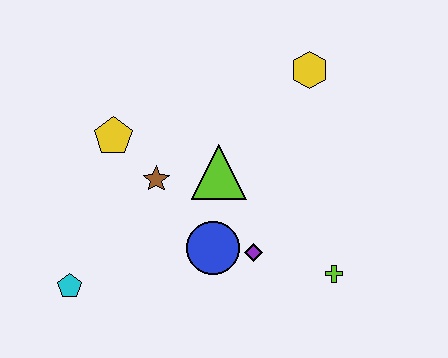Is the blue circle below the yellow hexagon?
Yes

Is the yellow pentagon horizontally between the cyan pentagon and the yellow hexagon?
Yes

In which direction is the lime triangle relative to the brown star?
The lime triangle is to the right of the brown star.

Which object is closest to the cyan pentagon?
The brown star is closest to the cyan pentagon.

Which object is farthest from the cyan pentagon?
The yellow hexagon is farthest from the cyan pentagon.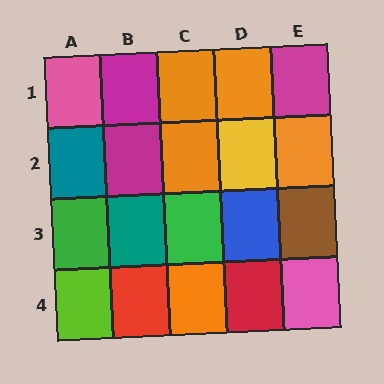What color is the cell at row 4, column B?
Red.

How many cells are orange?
5 cells are orange.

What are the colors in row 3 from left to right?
Green, teal, green, blue, brown.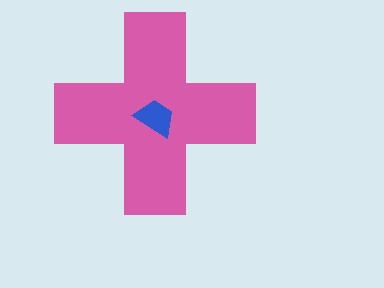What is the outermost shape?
The pink cross.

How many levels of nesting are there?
2.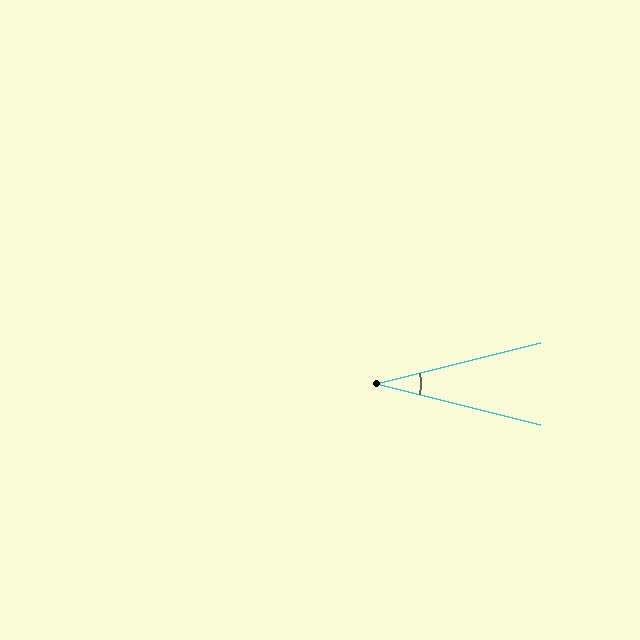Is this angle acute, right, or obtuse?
It is acute.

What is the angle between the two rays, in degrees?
Approximately 28 degrees.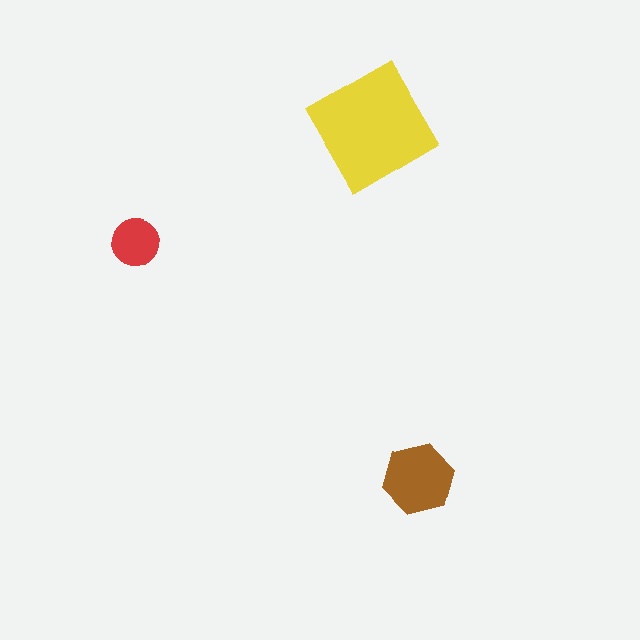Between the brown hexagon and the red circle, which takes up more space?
The brown hexagon.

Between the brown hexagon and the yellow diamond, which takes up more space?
The yellow diamond.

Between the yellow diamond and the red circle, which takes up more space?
The yellow diamond.